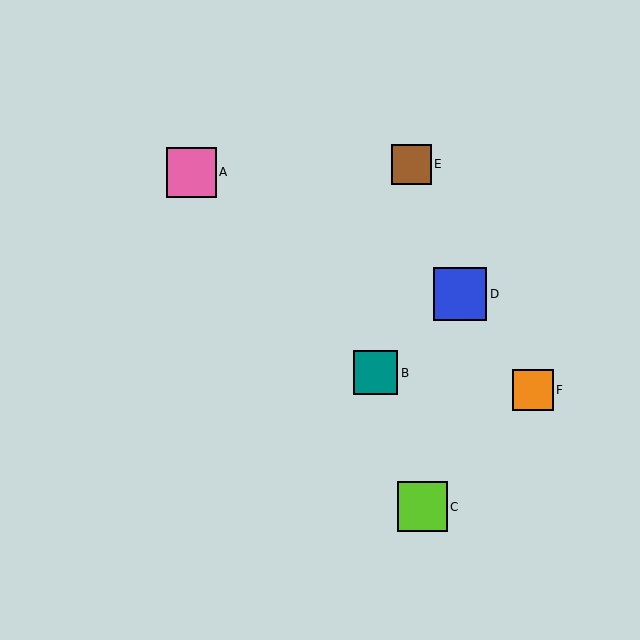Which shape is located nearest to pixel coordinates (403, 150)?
The brown square (labeled E) at (411, 164) is nearest to that location.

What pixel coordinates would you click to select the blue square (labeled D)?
Click at (460, 294) to select the blue square D.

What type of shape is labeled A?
Shape A is a pink square.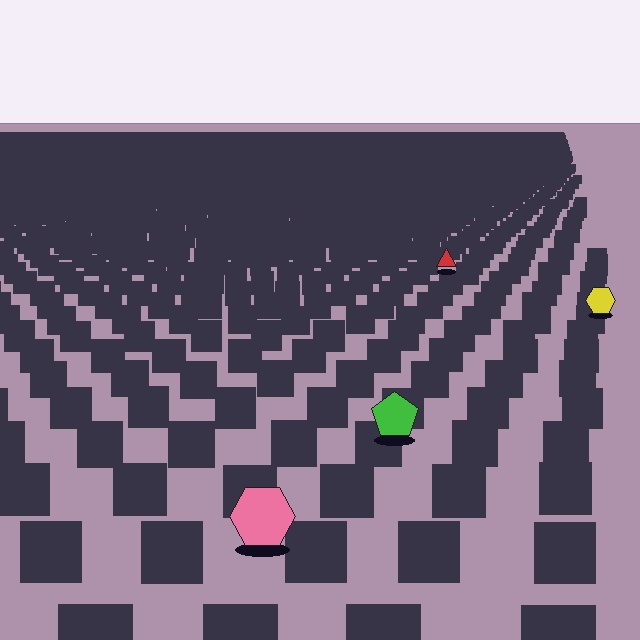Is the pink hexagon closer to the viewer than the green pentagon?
Yes. The pink hexagon is closer — you can tell from the texture gradient: the ground texture is coarser near it.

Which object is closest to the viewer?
The pink hexagon is closest. The texture marks near it are larger and more spread out.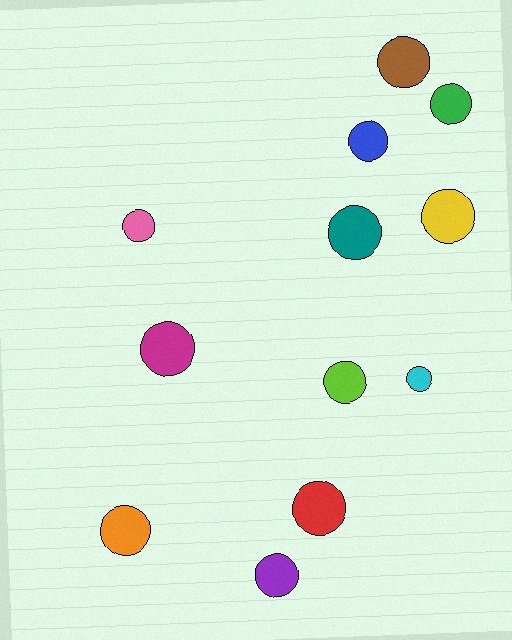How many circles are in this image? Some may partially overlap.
There are 12 circles.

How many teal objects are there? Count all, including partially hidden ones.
There is 1 teal object.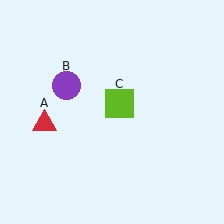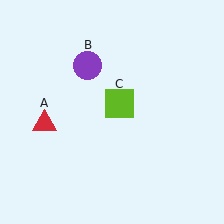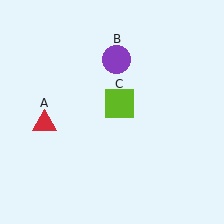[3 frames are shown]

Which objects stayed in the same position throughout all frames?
Red triangle (object A) and lime square (object C) remained stationary.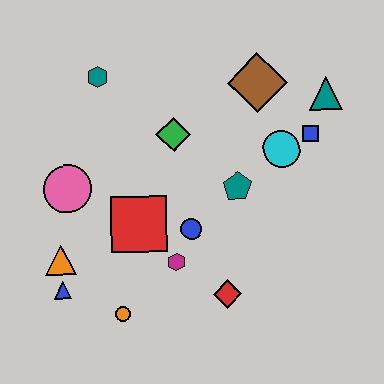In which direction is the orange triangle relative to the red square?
The orange triangle is to the left of the red square.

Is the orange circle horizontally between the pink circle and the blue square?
Yes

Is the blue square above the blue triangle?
Yes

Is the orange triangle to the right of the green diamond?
No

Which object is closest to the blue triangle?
The orange triangle is closest to the blue triangle.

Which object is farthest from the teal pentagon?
The blue triangle is farthest from the teal pentagon.